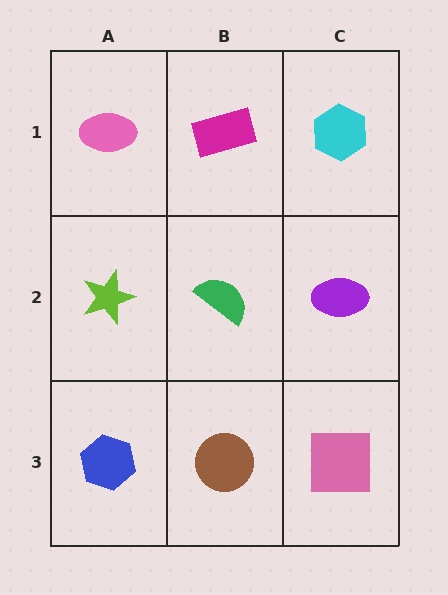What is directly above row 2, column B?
A magenta rectangle.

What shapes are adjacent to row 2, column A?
A pink ellipse (row 1, column A), a blue hexagon (row 3, column A), a green semicircle (row 2, column B).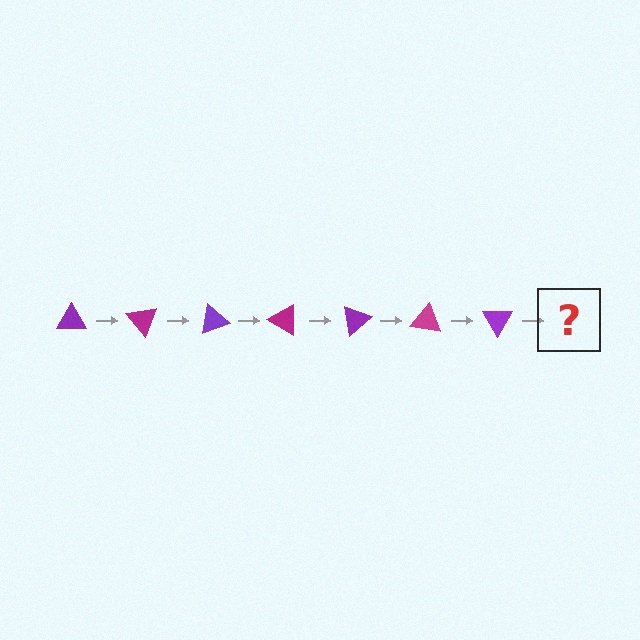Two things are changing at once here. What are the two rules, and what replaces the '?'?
The two rules are that it rotates 50 degrees each step and the color cycles through purple and magenta. The '?' should be a magenta triangle, rotated 350 degrees from the start.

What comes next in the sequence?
The next element should be a magenta triangle, rotated 350 degrees from the start.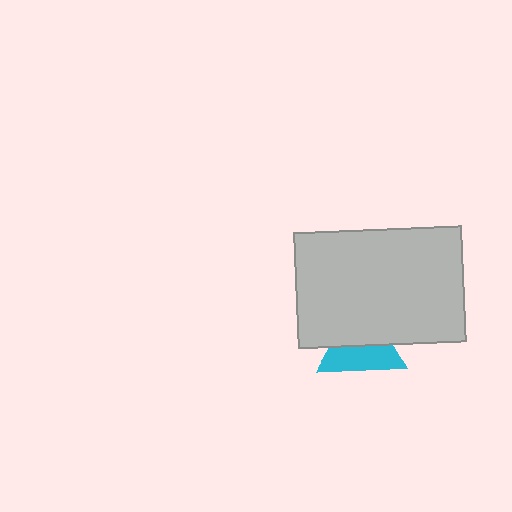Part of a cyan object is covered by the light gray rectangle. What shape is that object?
It is a triangle.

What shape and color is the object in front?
The object in front is a light gray rectangle.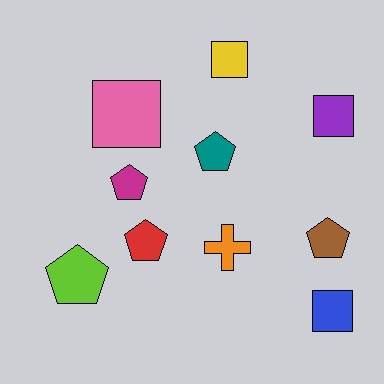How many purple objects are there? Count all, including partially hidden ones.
There is 1 purple object.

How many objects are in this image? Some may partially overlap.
There are 10 objects.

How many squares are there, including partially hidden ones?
There are 4 squares.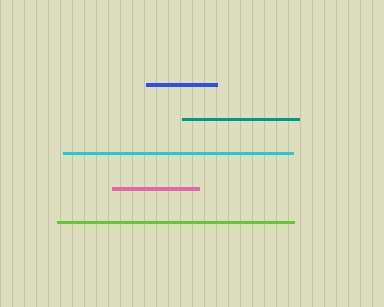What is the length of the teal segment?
The teal segment is approximately 117 pixels long.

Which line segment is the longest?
The lime line is the longest at approximately 237 pixels.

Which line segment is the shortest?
The blue line is the shortest at approximately 71 pixels.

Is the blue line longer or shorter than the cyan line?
The cyan line is longer than the blue line.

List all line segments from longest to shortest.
From longest to shortest: lime, cyan, teal, pink, blue.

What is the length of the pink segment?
The pink segment is approximately 87 pixels long.